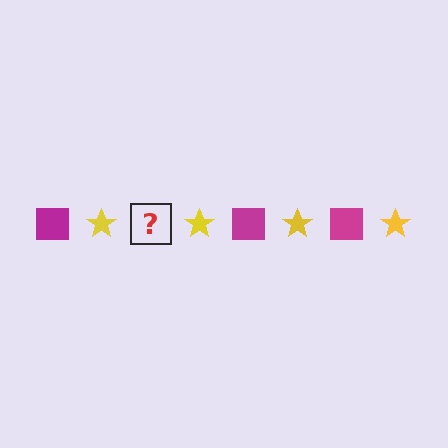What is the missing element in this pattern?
The missing element is a magenta square.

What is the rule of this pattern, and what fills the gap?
The rule is that the pattern alternates between magenta square and yellow star. The gap should be filled with a magenta square.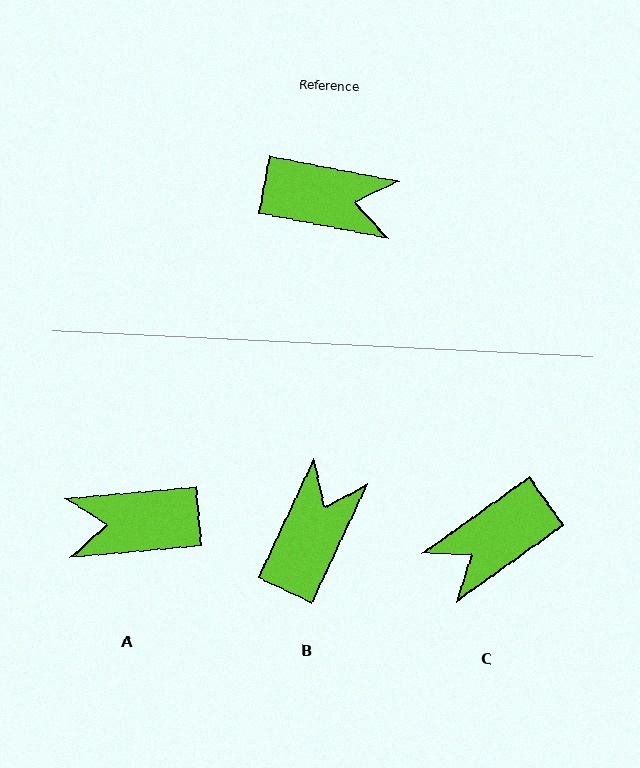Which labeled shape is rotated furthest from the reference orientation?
A, about 164 degrees away.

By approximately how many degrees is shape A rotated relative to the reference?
Approximately 164 degrees clockwise.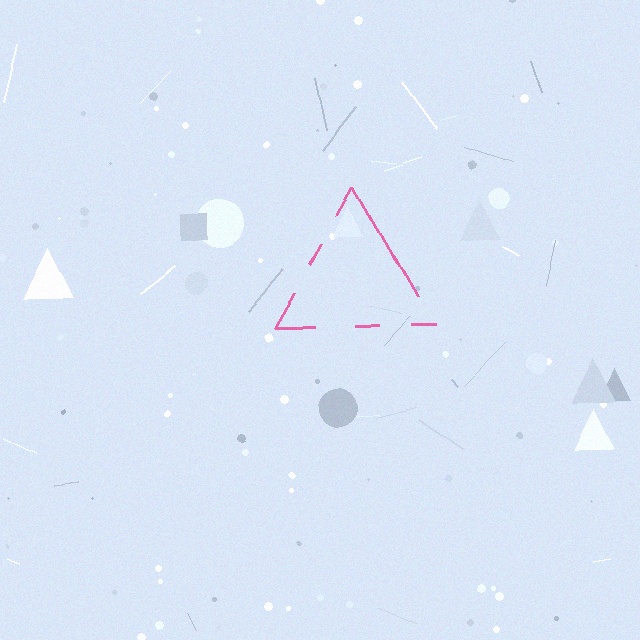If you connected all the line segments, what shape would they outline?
They would outline a triangle.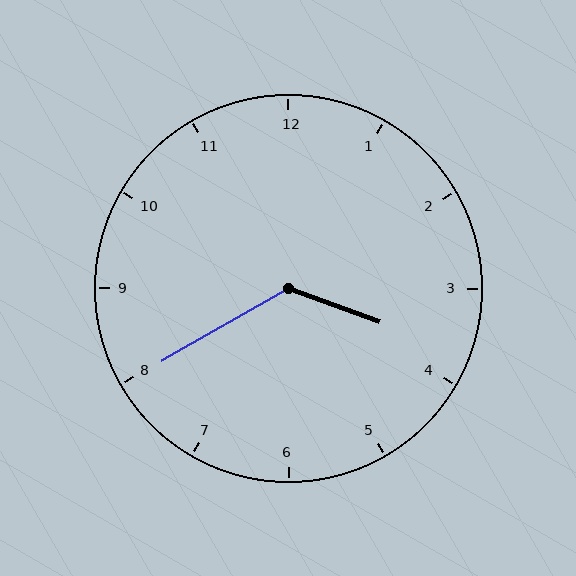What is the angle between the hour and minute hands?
Approximately 130 degrees.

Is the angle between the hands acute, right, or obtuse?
It is obtuse.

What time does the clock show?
3:40.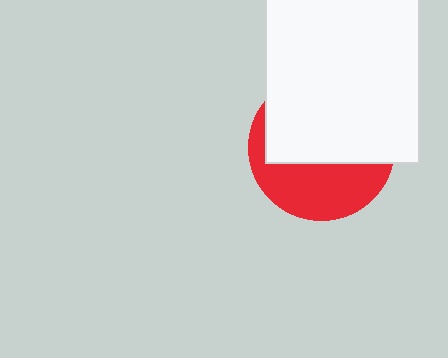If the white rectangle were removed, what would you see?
You would see the complete red circle.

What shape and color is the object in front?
The object in front is a white rectangle.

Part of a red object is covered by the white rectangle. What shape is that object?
It is a circle.